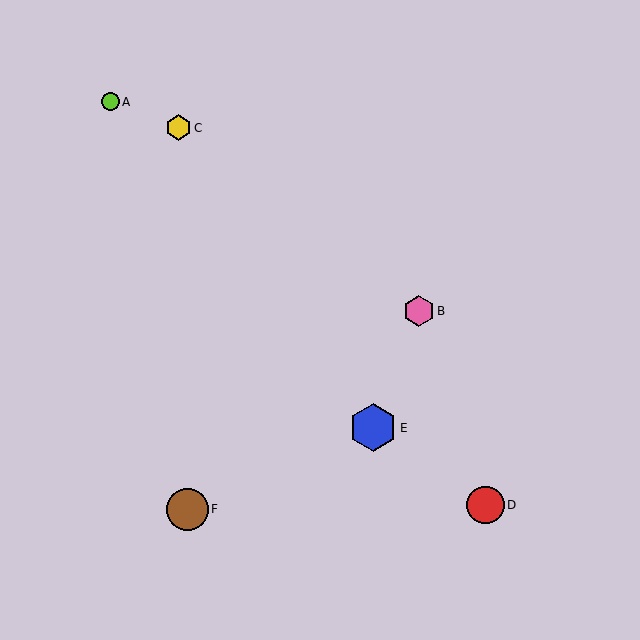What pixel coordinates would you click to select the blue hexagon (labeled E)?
Click at (373, 428) to select the blue hexagon E.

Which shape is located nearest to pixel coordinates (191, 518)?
The brown circle (labeled F) at (187, 509) is nearest to that location.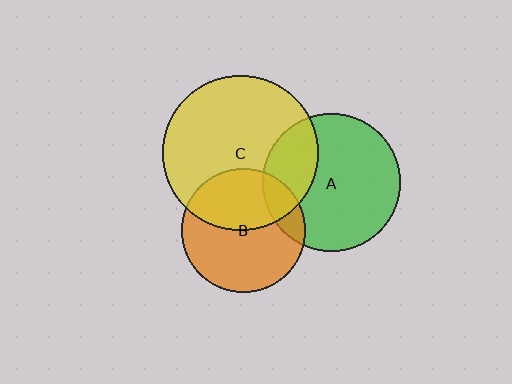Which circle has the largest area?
Circle C (yellow).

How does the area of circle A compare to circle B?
Approximately 1.2 times.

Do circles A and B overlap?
Yes.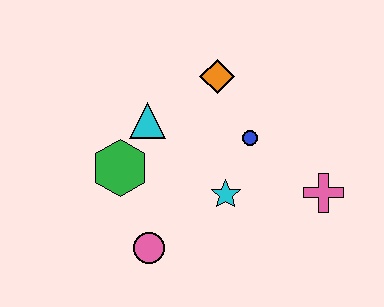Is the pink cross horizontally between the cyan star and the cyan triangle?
No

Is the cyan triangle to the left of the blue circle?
Yes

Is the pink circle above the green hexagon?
No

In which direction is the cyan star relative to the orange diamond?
The cyan star is below the orange diamond.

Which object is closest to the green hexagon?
The cyan triangle is closest to the green hexagon.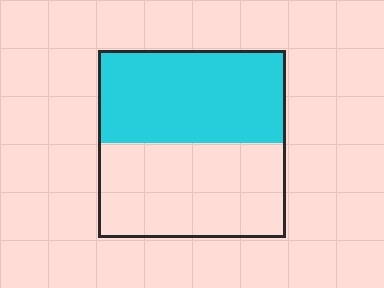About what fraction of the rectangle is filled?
About one half (1/2).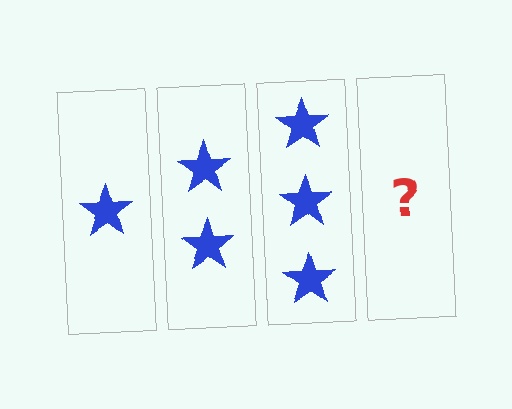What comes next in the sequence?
The next element should be 4 stars.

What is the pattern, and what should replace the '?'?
The pattern is that each step adds one more star. The '?' should be 4 stars.